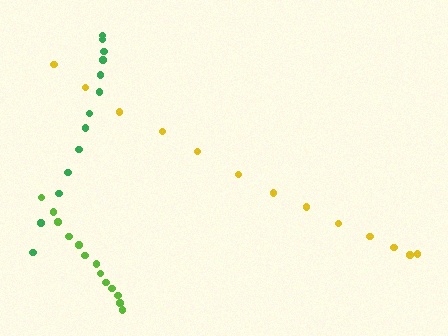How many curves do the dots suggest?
There are 3 distinct paths.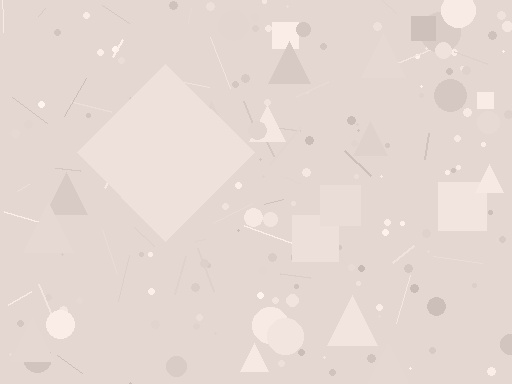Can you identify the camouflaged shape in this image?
The camouflaged shape is a diamond.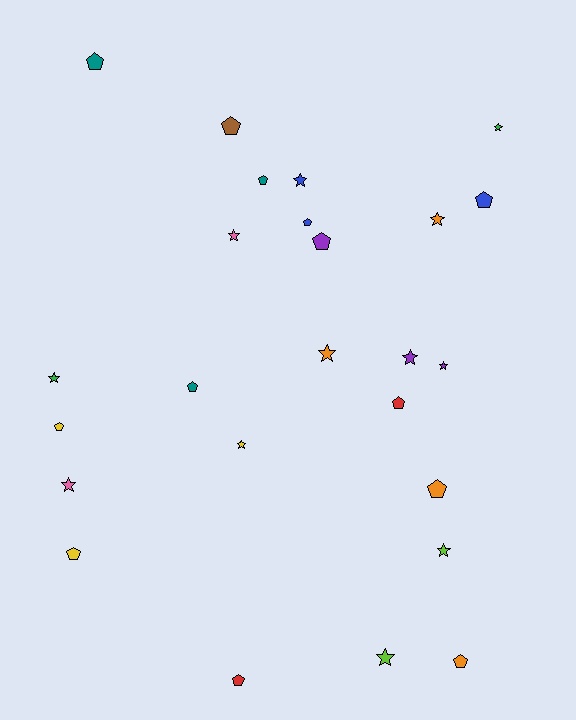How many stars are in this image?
There are 12 stars.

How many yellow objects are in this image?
There are 3 yellow objects.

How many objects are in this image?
There are 25 objects.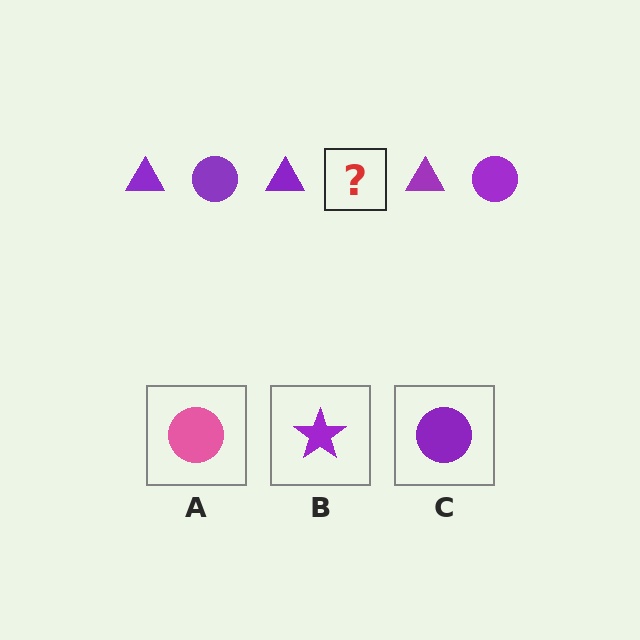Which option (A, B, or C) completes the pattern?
C.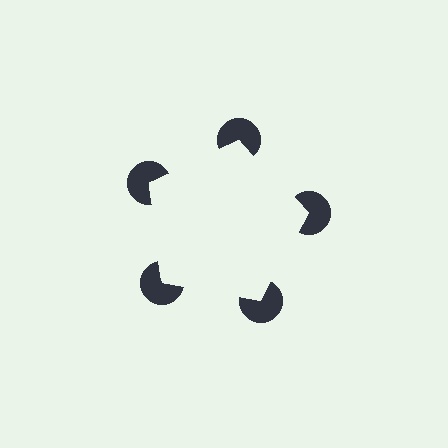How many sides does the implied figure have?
5 sides.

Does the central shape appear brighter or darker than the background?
It typically appears slightly brighter than the background, even though no actual brightness change is drawn.